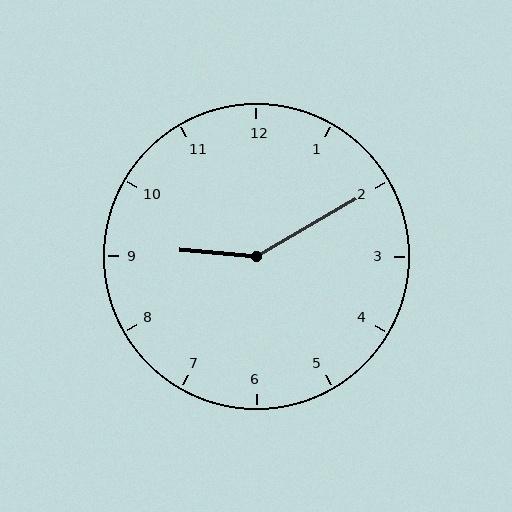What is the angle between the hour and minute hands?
Approximately 145 degrees.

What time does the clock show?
9:10.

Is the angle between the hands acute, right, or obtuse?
It is obtuse.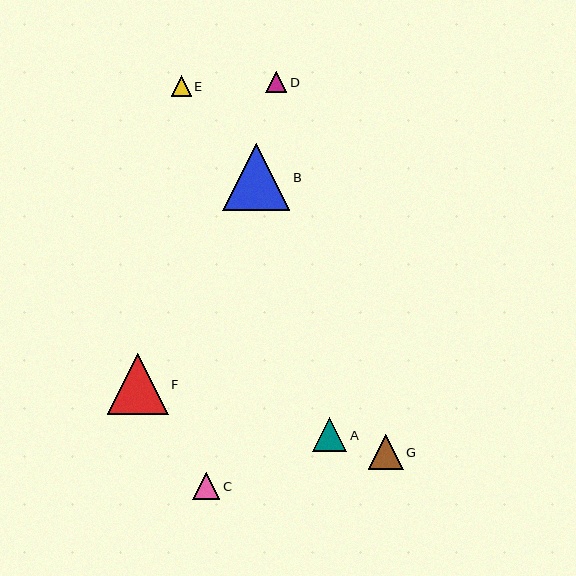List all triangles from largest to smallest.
From largest to smallest: B, F, G, A, C, D, E.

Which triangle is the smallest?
Triangle E is the smallest with a size of approximately 20 pixels.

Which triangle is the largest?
Triangle B is the largest with a size of approximately 67 pixels.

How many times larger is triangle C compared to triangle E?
Triangle C is approximately 1.3 times the size of triangle E.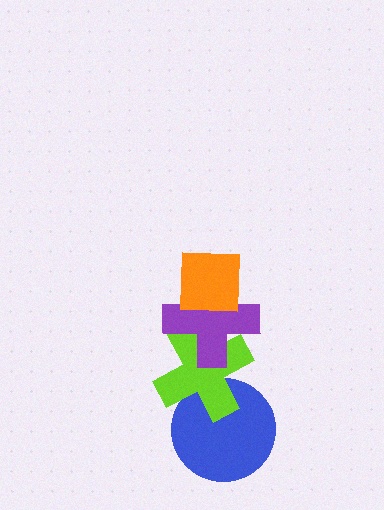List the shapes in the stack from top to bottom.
From top to bottom: the orange square, the purple cross, the lime cross, the blue circle.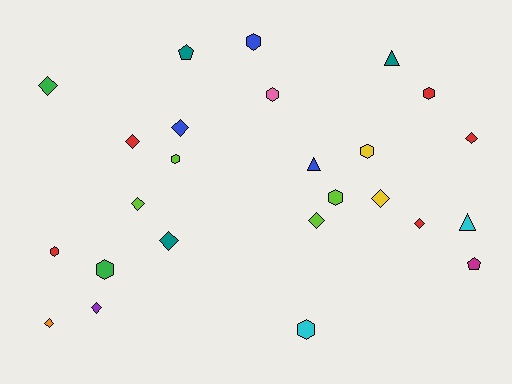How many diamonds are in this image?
There are 11 diamonds.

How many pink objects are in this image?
There is 1 pink object.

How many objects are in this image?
There are 25 objects.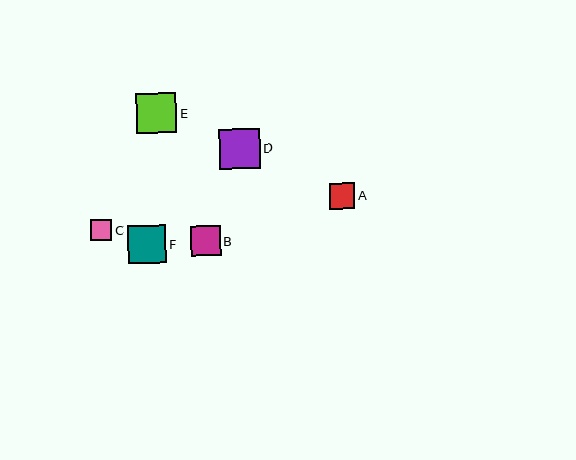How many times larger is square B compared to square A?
Square B is approximately 1.2 times the size of square A.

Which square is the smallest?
Square C is the smallest with a size of approximately 21 pixels.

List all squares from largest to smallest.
From largest to smallest: D, E, F, B, A, C.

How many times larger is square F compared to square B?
Square F is approximately 1.3 times the size of square B.